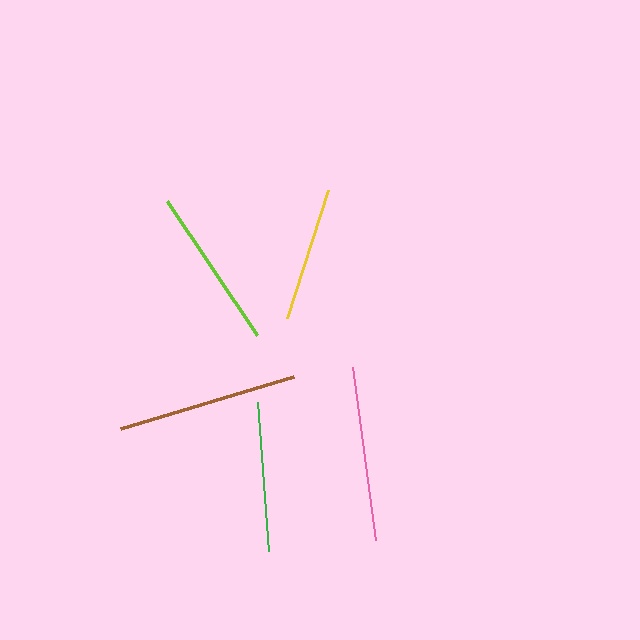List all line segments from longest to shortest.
From longest to shortest: brown, pink, lime, green, yellow.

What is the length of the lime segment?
The lime segment is approximately 161 pixels long.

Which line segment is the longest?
The brown line is the longest at approximately 181 pixels.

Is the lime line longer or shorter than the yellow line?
The lime line is longer than the yellow line.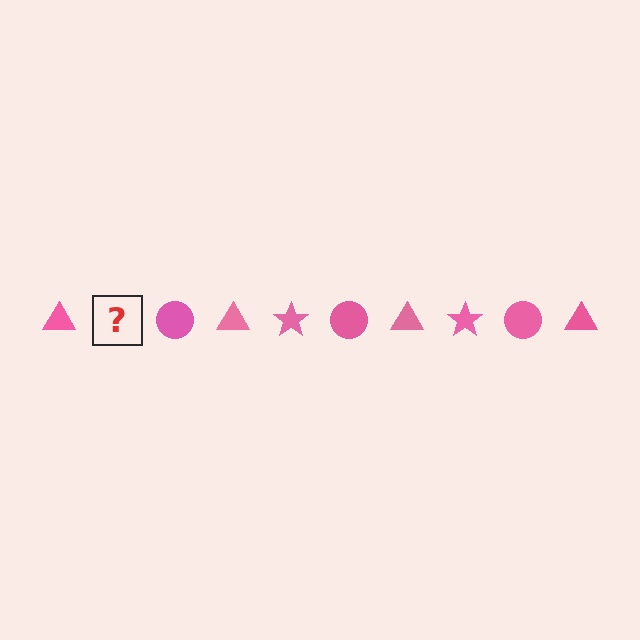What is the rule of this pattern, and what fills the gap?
The rule is that the pattern cycles through triangle, star, circle shapes in pink. The gap should be filled with a pink star.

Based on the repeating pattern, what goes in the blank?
The blank should be a pink star.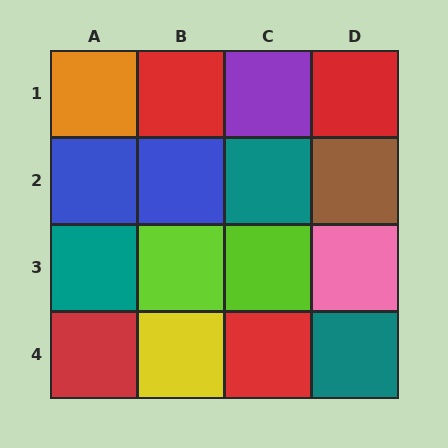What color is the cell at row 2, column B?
Blue.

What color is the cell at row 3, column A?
Teal.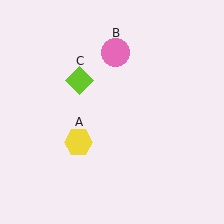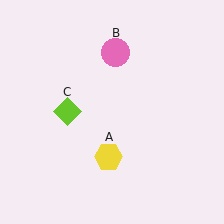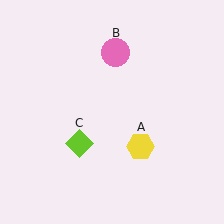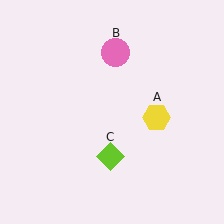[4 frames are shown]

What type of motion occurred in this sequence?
The yellow hexagon (object A), lime diamond (object C) rotated counterclockwise around the center of the scene.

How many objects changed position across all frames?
2 objects changed position: yellow hexagon (object A), lime diamond (object C).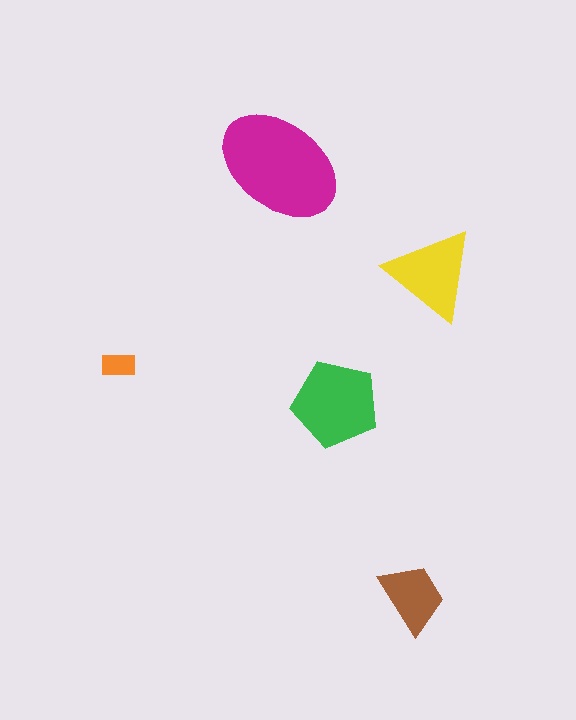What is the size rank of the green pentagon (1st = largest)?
2nd.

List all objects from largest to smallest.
The magenta ellipse, the green pentagon, the yellow triangle, the brown trapezoid, the orange rectangle.